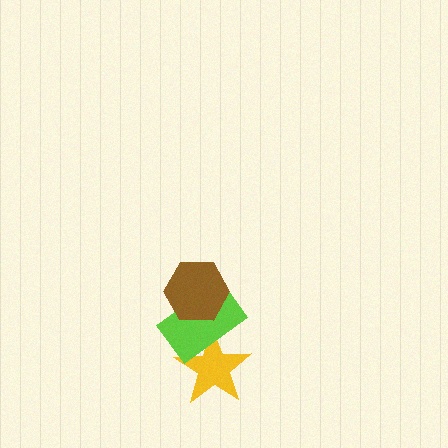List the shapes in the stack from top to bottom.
From top to bottom: the brown hexagon, the lime rectangle, the yellow star.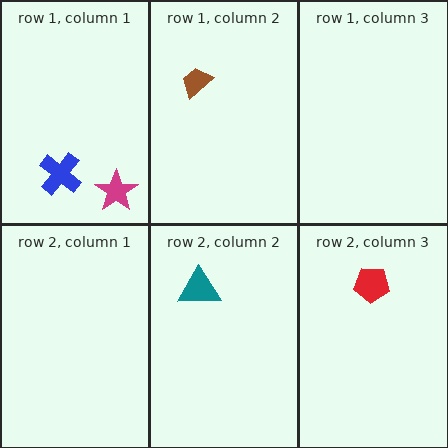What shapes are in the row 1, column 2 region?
The brown trapezoid.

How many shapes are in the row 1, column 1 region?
2.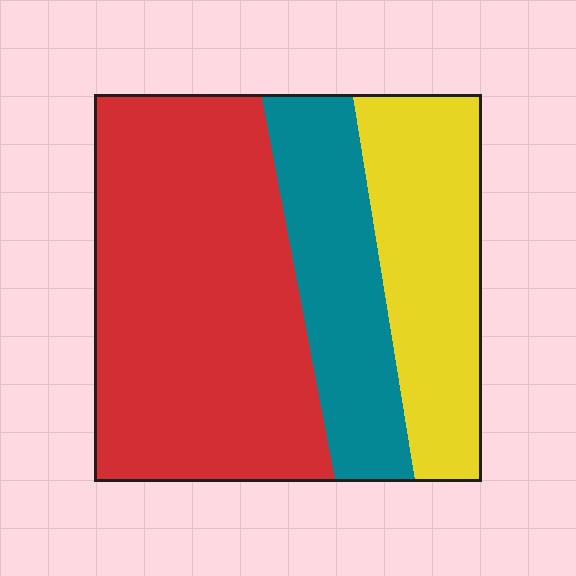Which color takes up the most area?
Red, at roughly 55%.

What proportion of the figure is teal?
Teal takes up about one fifth (1/5) of the figure.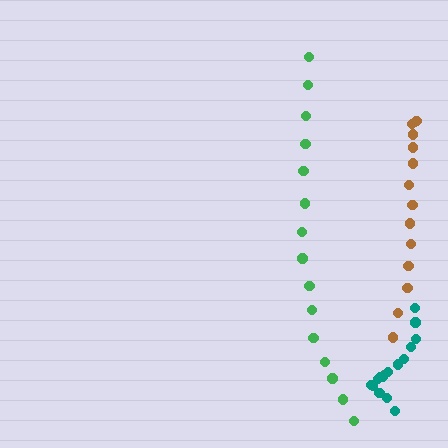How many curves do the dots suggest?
There are 3 distinct paths.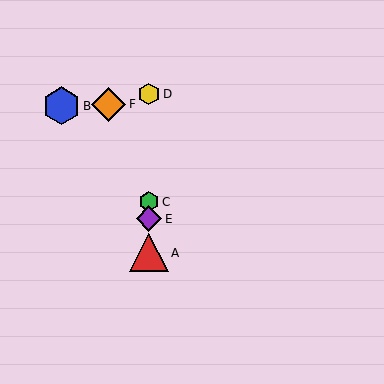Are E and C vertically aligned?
Yes, both are at x≈149.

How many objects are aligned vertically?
4 objects (A, C, D, E) are aligned vertically.